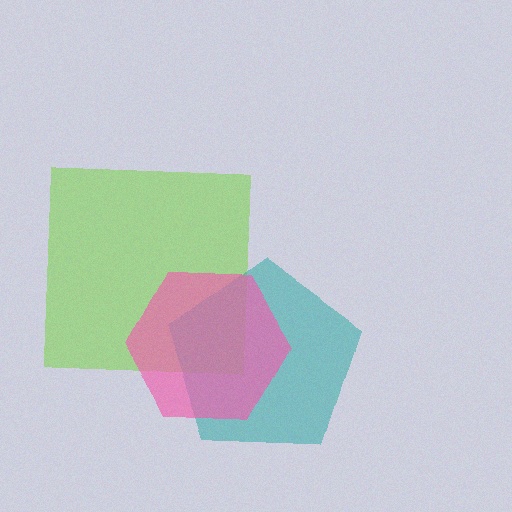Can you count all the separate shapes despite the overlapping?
Yes, there are 3 separate shapes.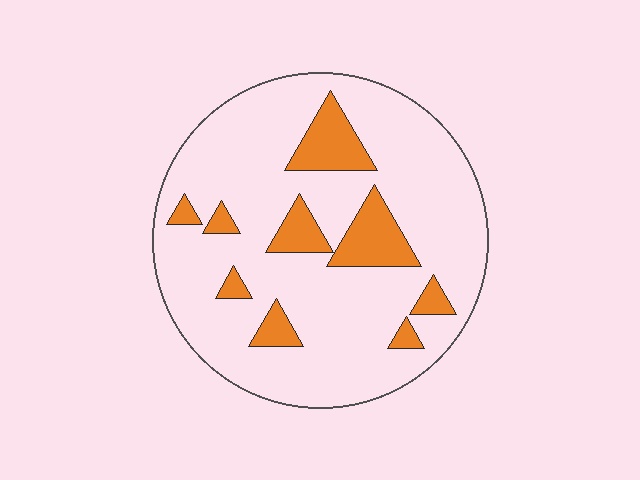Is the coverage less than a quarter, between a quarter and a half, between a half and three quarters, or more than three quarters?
Less than a quarter.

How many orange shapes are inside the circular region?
9.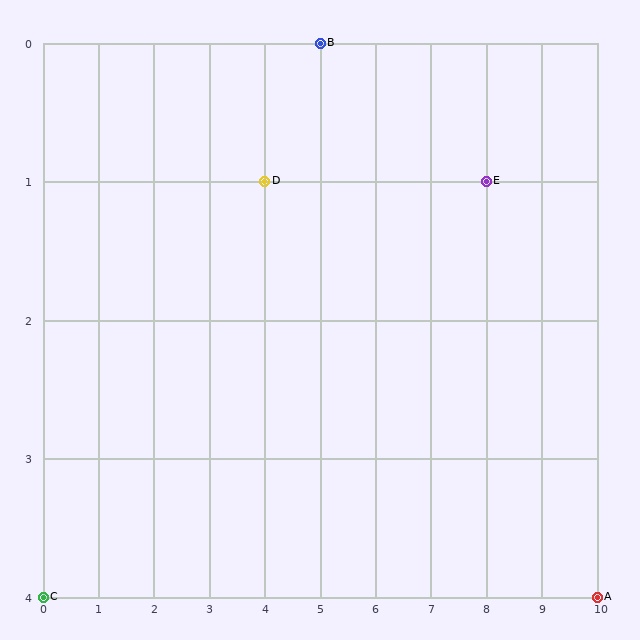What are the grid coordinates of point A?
Point A is at grid coordinates (10, 4).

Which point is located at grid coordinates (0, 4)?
Point C is at (0, 4).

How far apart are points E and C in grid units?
Points E and C are 8 columns and 3 rows apart (about 8.5 grid units diagonally).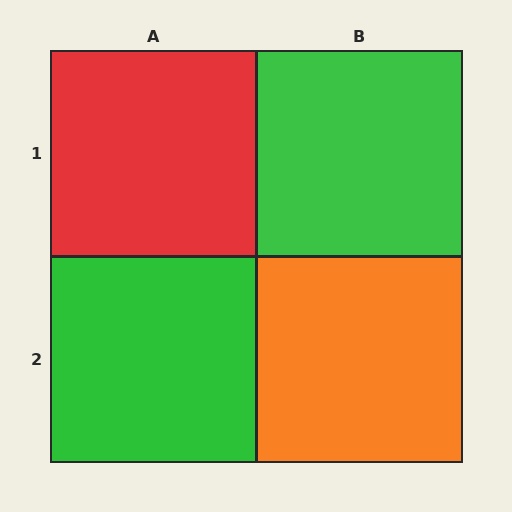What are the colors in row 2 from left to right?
Green, orange.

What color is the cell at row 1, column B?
Green.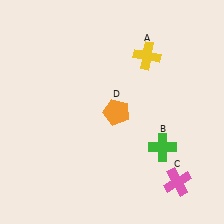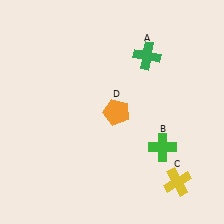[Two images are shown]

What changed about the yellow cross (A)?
In Image 1, A is yellow. In Image 2, it changed to green.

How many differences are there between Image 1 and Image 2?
There are 2 differences between the two images.